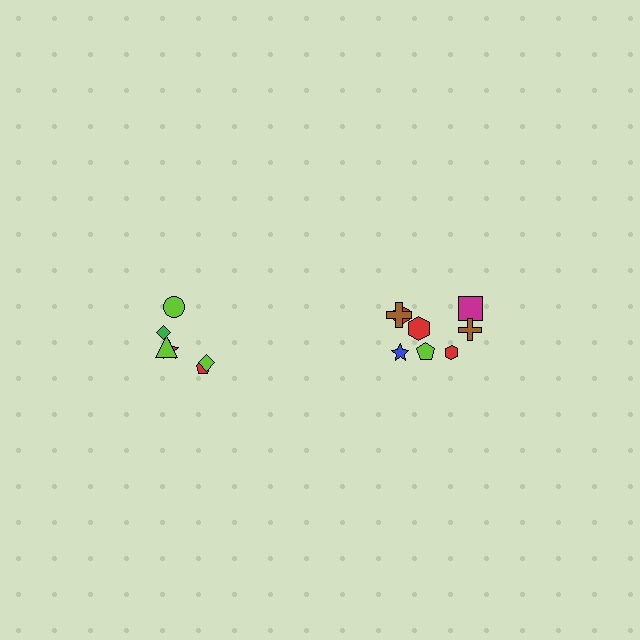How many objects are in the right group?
There are 8 objects.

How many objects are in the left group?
There are 6 objects.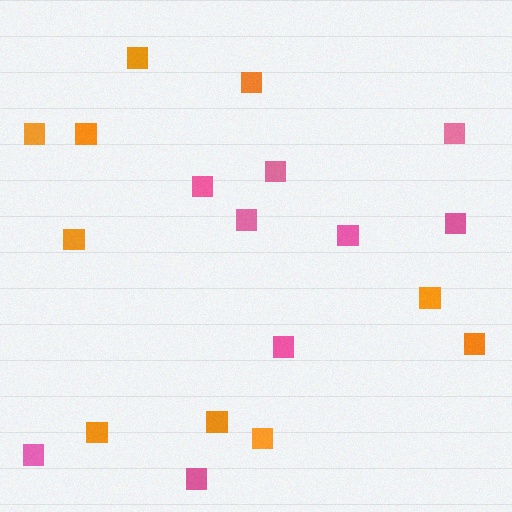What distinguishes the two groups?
There are 2 groups: one group of pink squares (9) and one group of orange squares (10).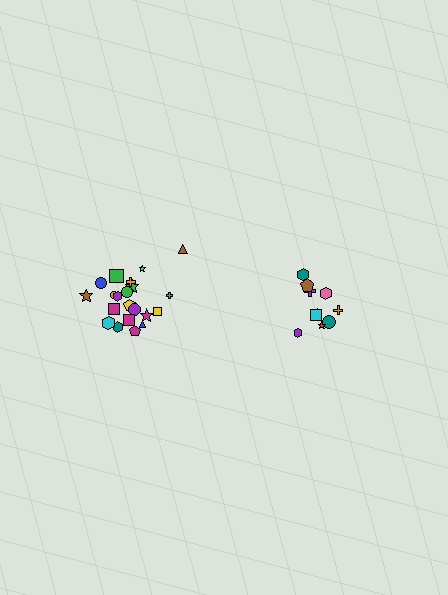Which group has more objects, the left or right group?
The left group.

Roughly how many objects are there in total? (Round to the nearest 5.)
Roughly 30 objects in total.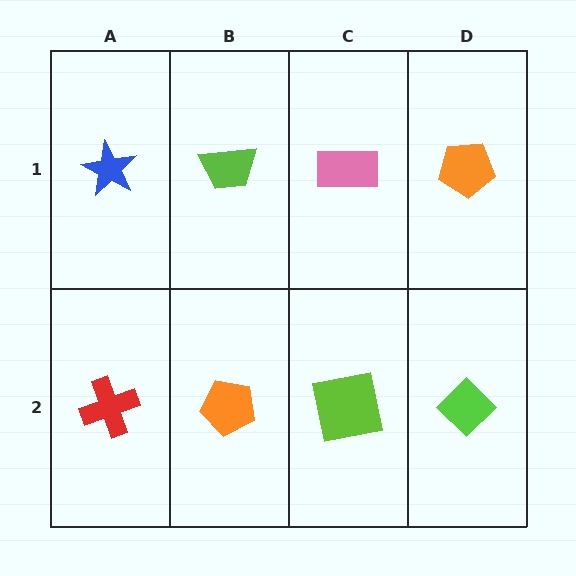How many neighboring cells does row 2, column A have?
2.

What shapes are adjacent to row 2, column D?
An orange pentagon (row 1, column D), a lime square (row 2, column C).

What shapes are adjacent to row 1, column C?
A lime square (row 2, column C), a lime trapezoid (row 1, column B), an orange pentagon (row 1, column D).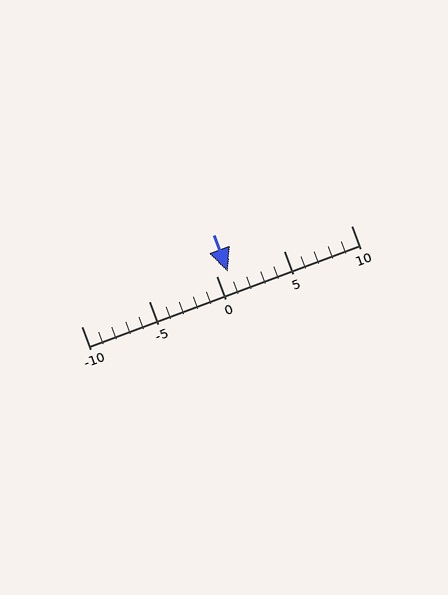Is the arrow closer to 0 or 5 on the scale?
The arrow is closer to 0.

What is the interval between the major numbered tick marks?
The major tick marks are spaced 5 units apart.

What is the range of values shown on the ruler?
The ruler shows values from -10 to 10.